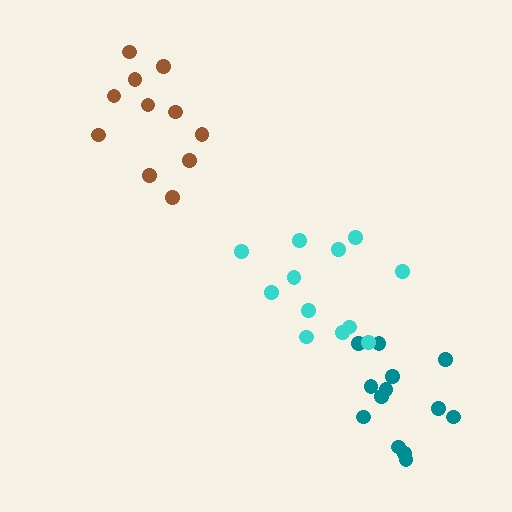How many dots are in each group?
Group 1: 13 dots, Group 2: 12 dots, Group 3: 11 dots (36 total).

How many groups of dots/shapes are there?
There are 3 groups.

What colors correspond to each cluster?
The clusters are colored: teal, cyan, brown.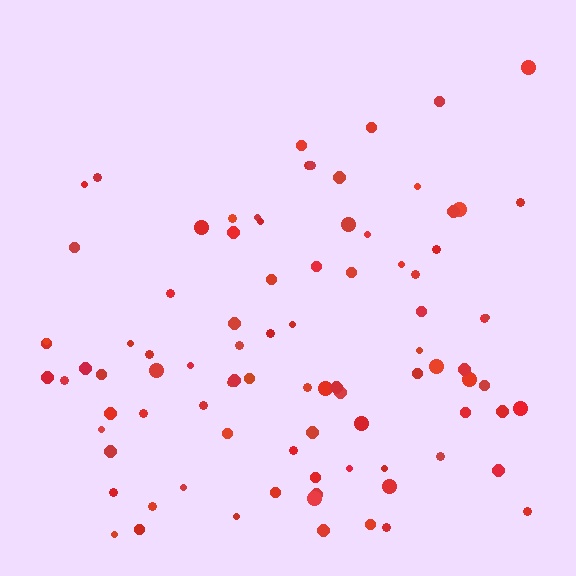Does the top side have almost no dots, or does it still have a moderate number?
Still a moderate number, just noticeably fewer than the bottom.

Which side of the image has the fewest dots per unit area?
The top.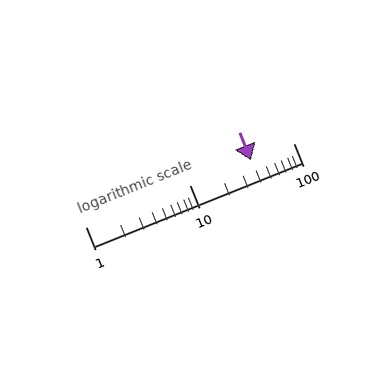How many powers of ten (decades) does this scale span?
The scale spans 2 decades, from 1 to 100.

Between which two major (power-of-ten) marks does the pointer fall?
The pointer is between 10 and 100.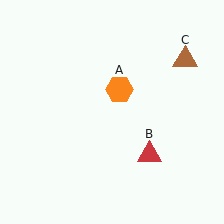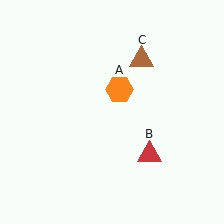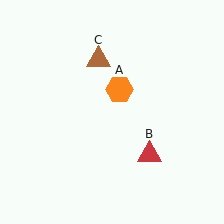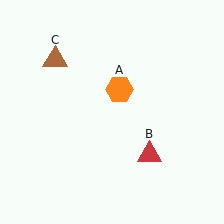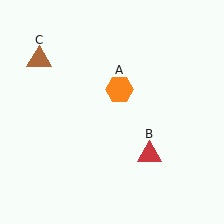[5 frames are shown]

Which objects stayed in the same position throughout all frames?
Orange hexagon (object A) and red triangle (object B) remained stationary.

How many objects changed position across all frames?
1 object changed position: brown triangle (object C).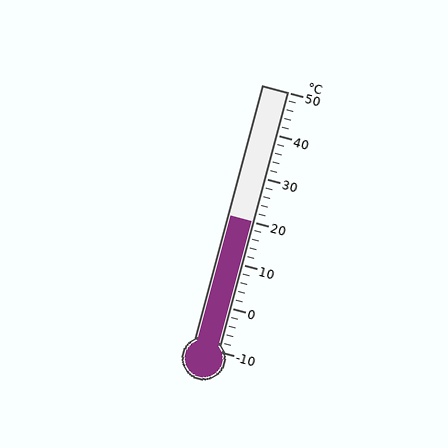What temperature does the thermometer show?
The thermometer shows approximately 20°C.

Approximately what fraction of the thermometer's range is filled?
The thermometer is filled to approximately 50% of its range.